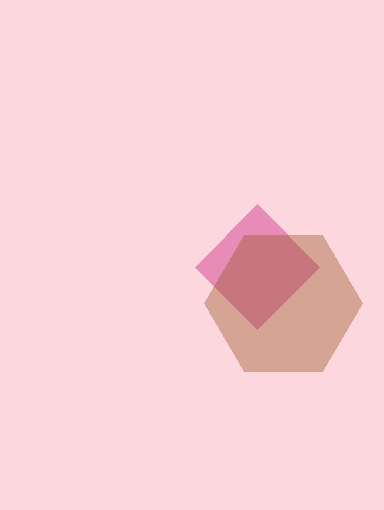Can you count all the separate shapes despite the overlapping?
Yes, there are 2 separate shapes.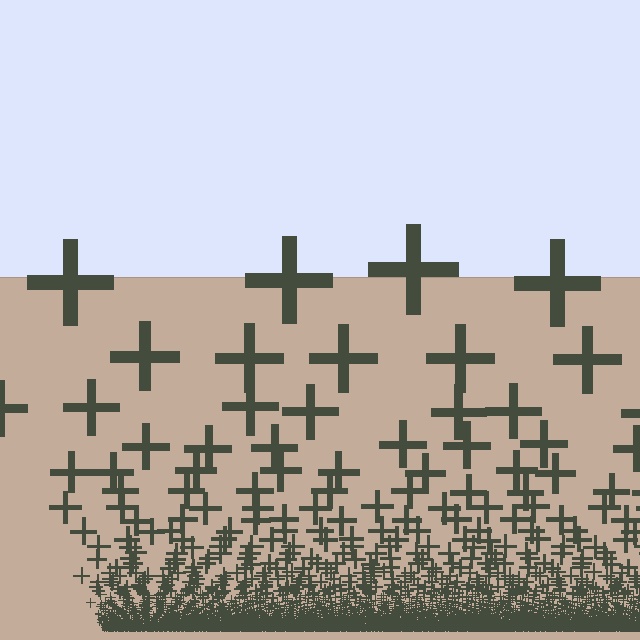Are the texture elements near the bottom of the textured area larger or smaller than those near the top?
Smaller. The gradient is inverted — elements near the bottom are smaller and denser.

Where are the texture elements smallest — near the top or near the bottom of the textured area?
Near the bottom.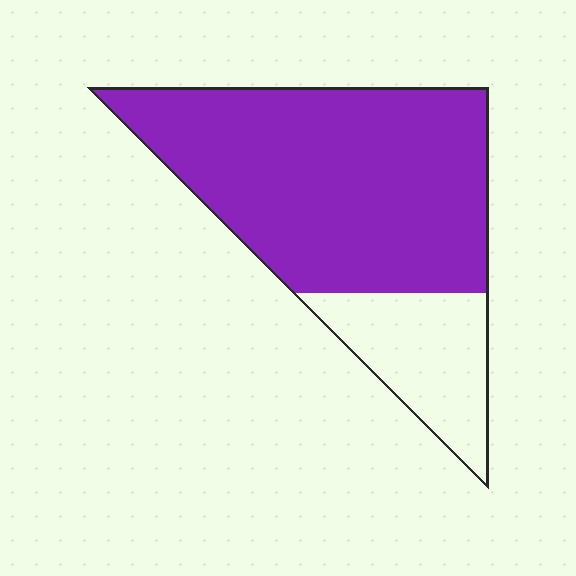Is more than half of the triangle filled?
Yes.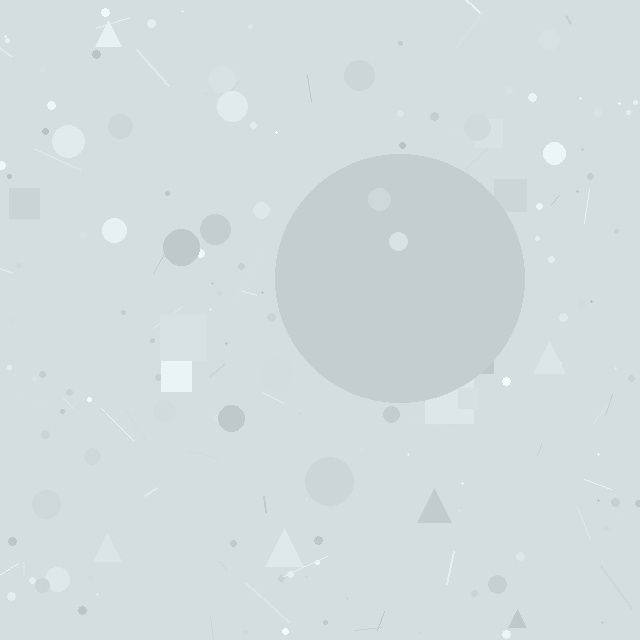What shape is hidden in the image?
A circle is hidden in the image.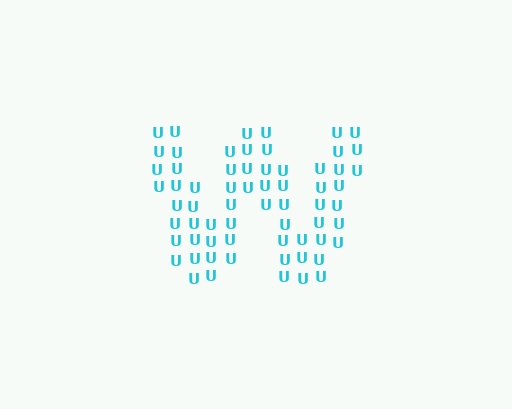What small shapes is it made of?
It is made of small letter U's.